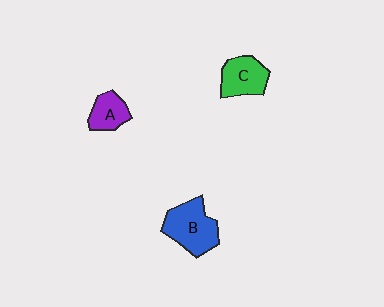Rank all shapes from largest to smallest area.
From largest to smallest: B (blue), C (green), A (purple).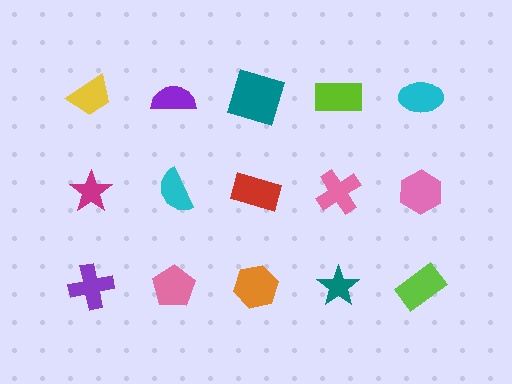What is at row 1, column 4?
A lime rectangle.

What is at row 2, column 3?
A red rectangle.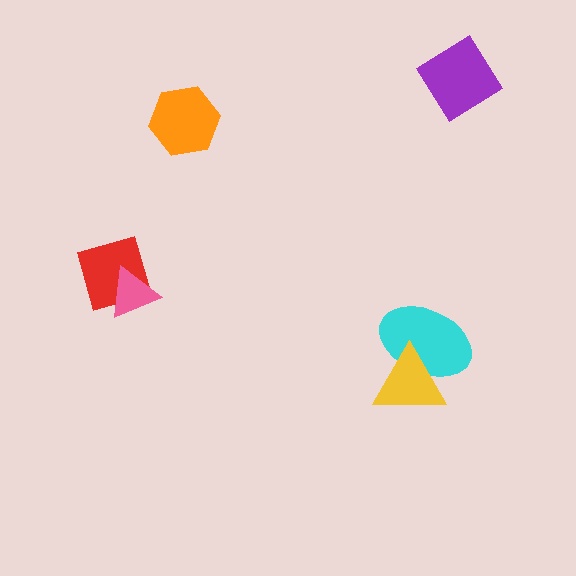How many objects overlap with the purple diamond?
0 objects overlap with the purple diamond.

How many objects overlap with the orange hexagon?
0 objects overlap with the orange hexagon.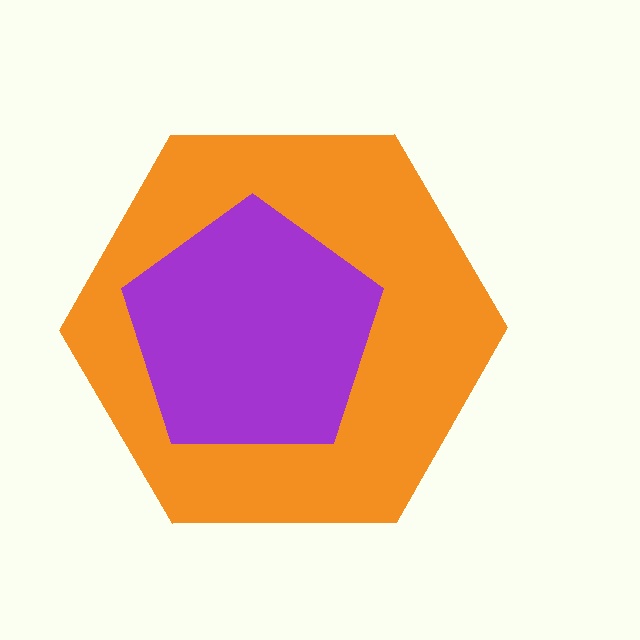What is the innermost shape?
The purple pentagon.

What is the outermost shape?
The orange hexagon.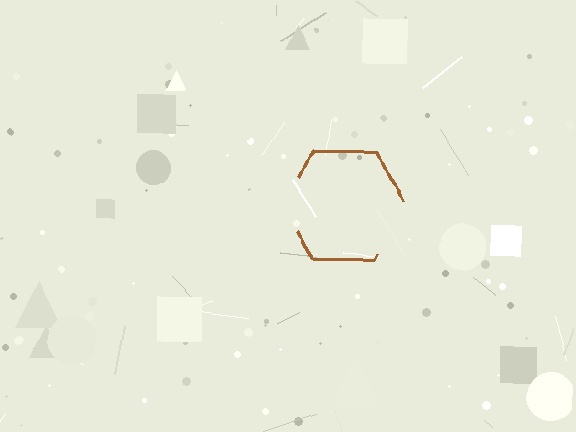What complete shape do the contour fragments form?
The contour fragments form a hexagon.